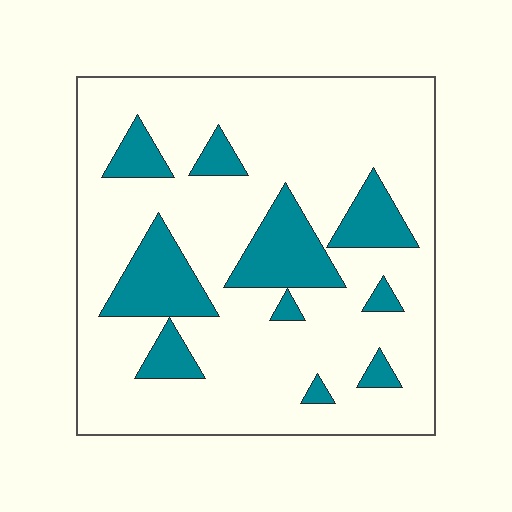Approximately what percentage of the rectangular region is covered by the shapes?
Approximately 20%.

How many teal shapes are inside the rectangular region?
10.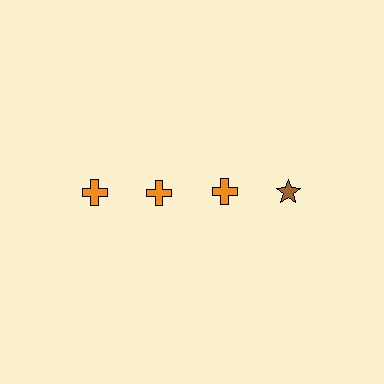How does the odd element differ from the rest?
It differs in both color (brown instead of orange) and shape (star instead of cross).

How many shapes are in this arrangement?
There are 4 shapes arranged in a grid pattern.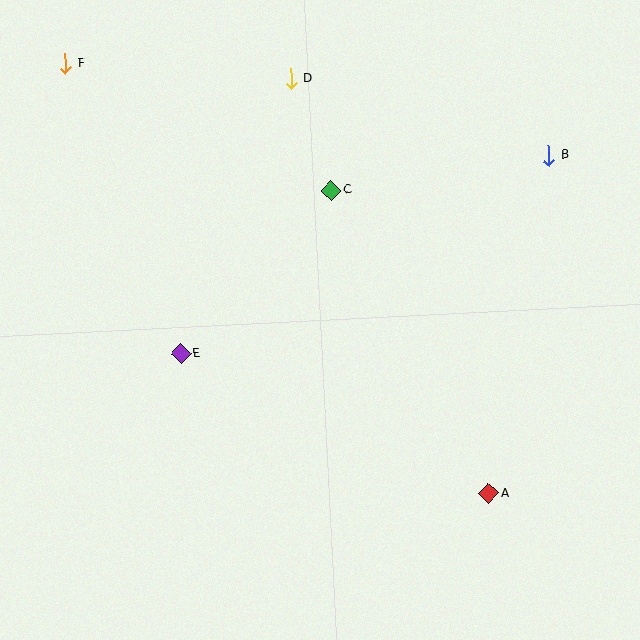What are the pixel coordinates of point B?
Point B is at (549, 155).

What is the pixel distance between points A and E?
The distance between A and E is 338 pixels.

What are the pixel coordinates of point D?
Point D is at (291, 79).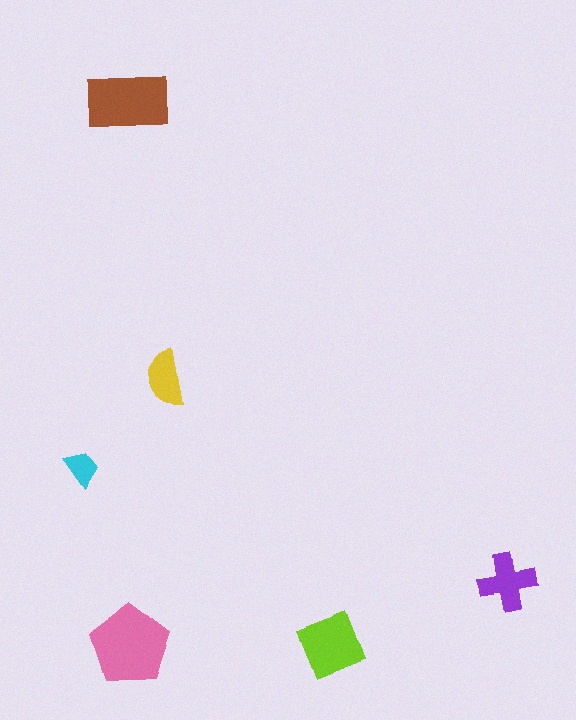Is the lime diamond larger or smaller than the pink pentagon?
Smaller.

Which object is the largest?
The pink pentagon.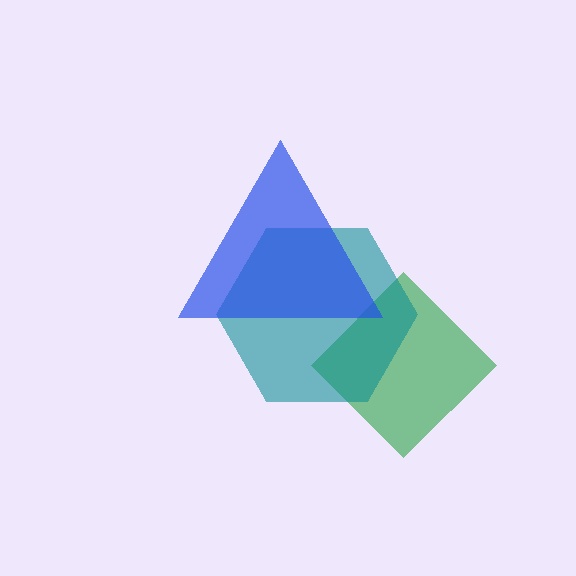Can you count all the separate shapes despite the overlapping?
Yes, there are 3 separate shapes.